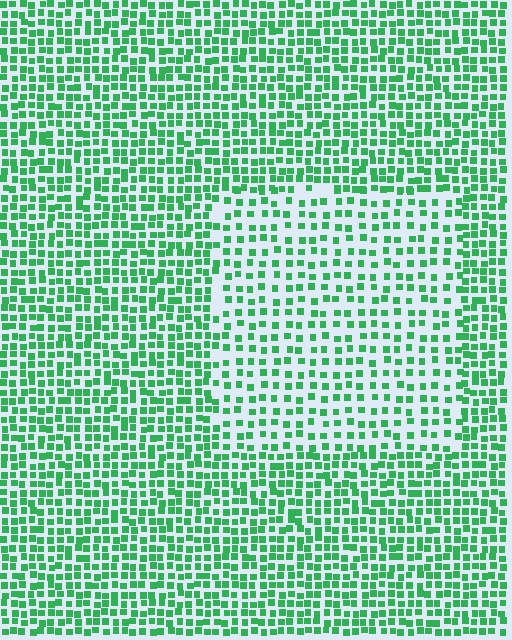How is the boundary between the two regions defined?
The boundary is defined by a change in element density (approximately 1.8x ratio). All elements are the same color, size, and shape.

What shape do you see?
I see a rectangle.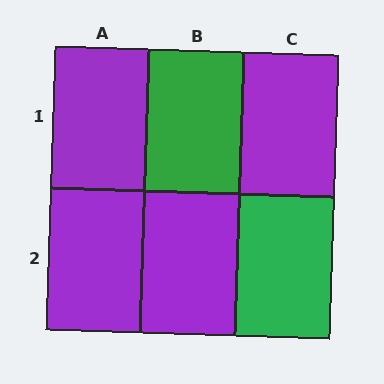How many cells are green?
2 cells are green.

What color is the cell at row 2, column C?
Green.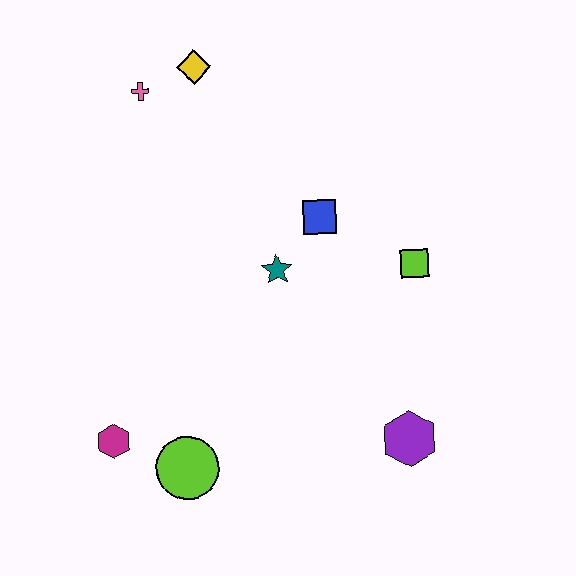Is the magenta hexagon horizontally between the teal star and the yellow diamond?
No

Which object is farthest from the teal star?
The magenta hexagon is farthest from the teal star.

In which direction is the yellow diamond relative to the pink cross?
The yellow diamond is to the right of the pink cross.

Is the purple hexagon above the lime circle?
Yes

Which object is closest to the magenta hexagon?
The lime circle is closest to the magenta hexagon.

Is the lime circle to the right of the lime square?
No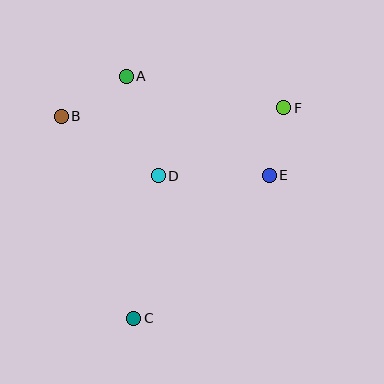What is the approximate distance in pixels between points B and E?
The distance between B and E is approximately 216 pixels.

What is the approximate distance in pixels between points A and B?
The distance between A and B is approximately 76 pixels.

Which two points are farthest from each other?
Points C and F are farthest from each other.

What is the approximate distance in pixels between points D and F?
The distance between D and F is approximately 143 pixels.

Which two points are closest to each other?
Points E and F are closest to each other.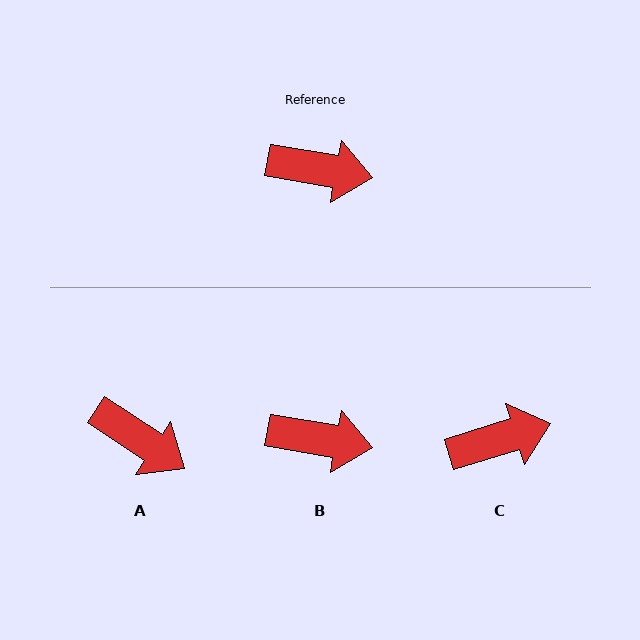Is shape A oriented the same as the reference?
No, it is off by about 24 degrees.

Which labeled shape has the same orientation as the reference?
B.